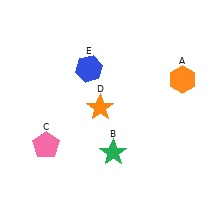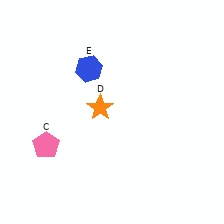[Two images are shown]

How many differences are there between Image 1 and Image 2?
There are 2 differences between the two images.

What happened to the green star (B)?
The green star (B) was removed in Image 2. It was in the bottom-right area of Image 1.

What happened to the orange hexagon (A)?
The orange hexagon (A) was removed in Image 2. It was in the top-right area of Image 1.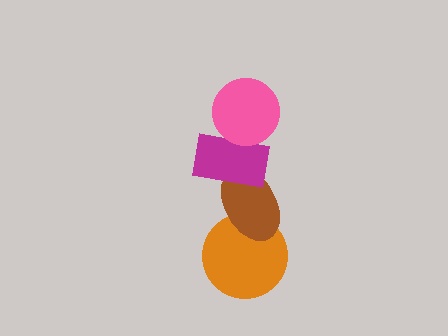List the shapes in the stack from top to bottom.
From top to bottom: the pink circle, the magenta rectangle, the brown ellipse, the orange circle.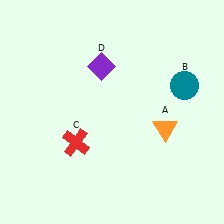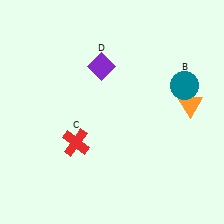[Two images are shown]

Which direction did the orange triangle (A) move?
The orange triangle (A) moved right.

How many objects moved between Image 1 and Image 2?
1 object moved between the two images.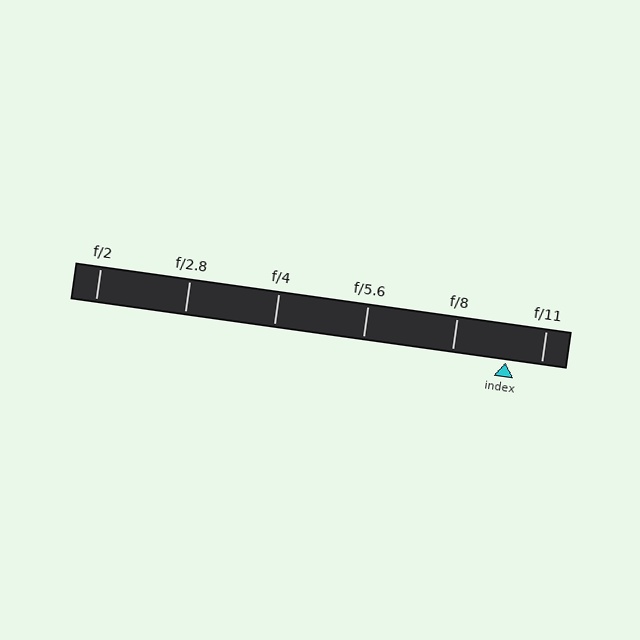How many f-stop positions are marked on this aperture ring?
There are 6 f-stop positions marked.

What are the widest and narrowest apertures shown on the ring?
The widest aperture shown is f/2 and the narrowest is f/11.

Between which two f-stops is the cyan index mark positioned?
The index mark is between f/8 and f/11.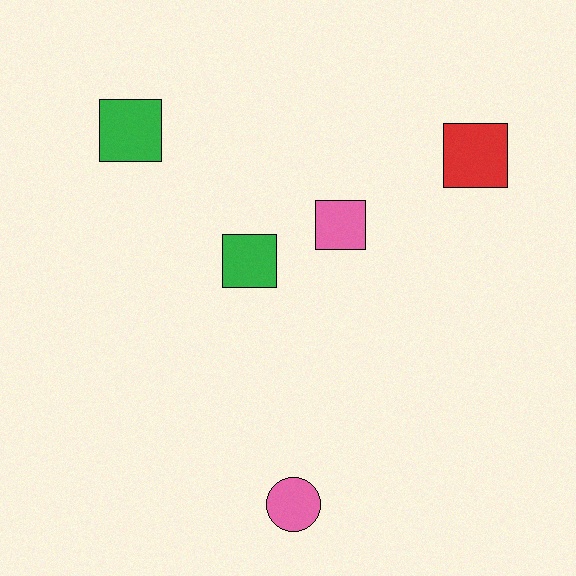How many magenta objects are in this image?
There are no magenta objects.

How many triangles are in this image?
There are no triangles.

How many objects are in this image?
There are 5 objects.